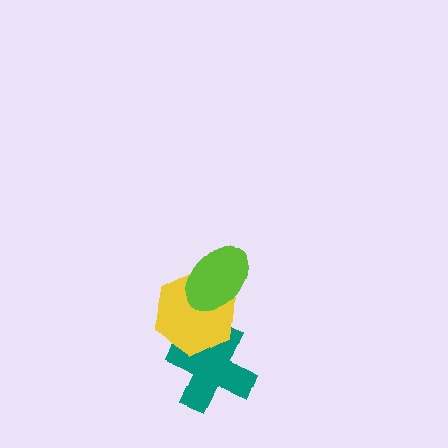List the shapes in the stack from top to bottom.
From top to bottom: the lime ellipse, the yellow hexagon, the teal cross.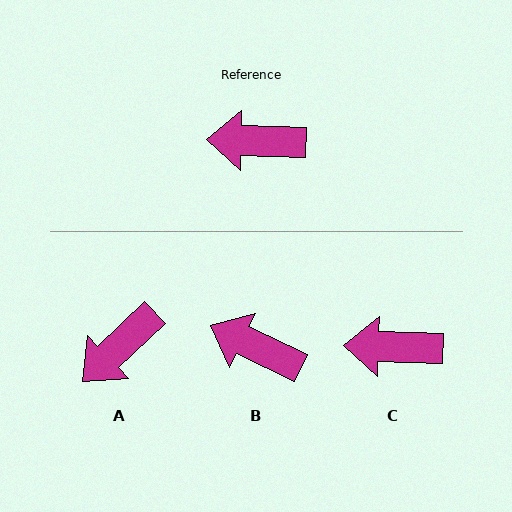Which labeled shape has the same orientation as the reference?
C.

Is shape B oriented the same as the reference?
No, it is off by about 23 degrees.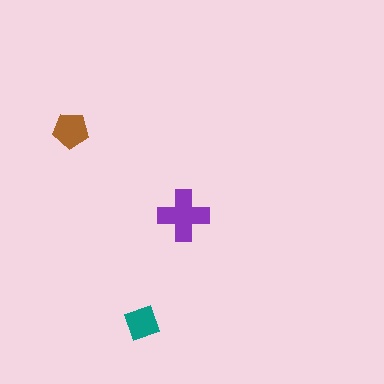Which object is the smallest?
The teal diamond.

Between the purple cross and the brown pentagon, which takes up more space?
The purple cross.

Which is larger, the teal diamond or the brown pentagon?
The brown pentagon.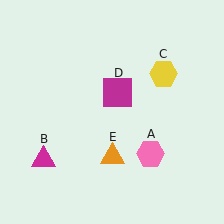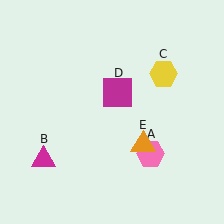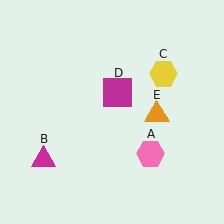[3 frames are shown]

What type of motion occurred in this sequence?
The orange triangle (object E) rotated counterclockwise around the center of the scene.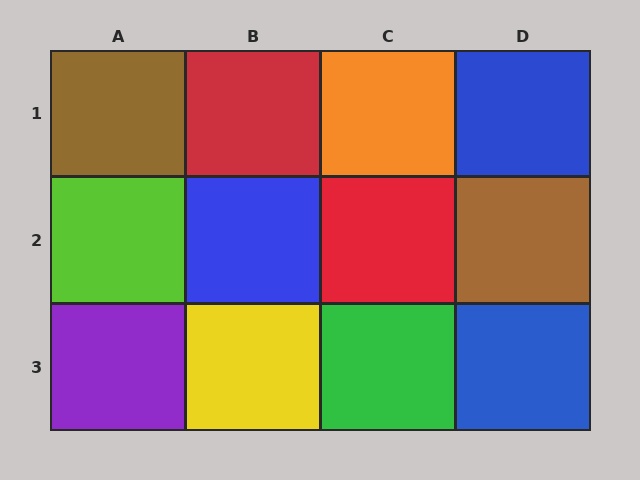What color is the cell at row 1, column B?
Red.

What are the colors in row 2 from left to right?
Lime, blue, red, brown.